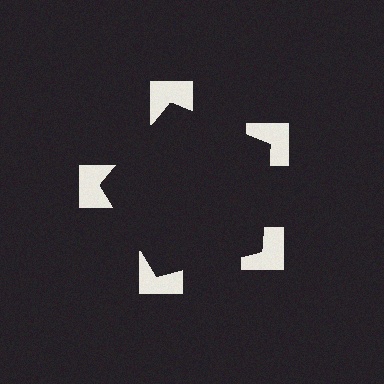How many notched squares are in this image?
There are 5 — one at each vertex of the illusory pentagon.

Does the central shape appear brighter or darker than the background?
It typically appears slightly darker than the background, even though no actual brightness change is drawn.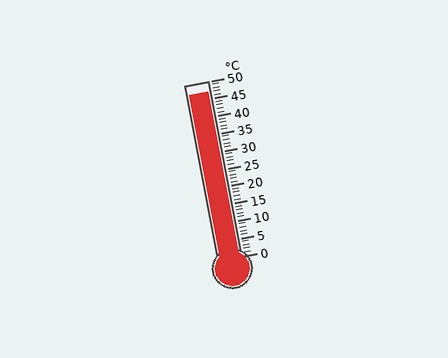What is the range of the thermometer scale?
The thermometer scale ranges from 0°C to 50°C.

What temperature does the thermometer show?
The thermometer shows approximately 47°C.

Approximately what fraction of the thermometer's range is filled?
The thermometer is filled to approximately 95% of its range.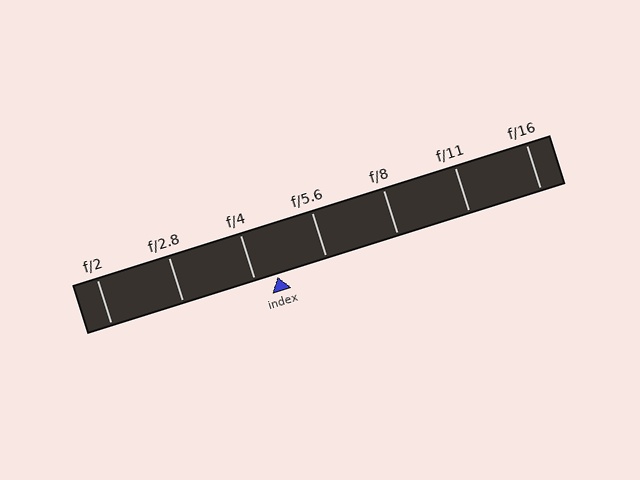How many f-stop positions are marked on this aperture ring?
There are 7 f-stop positions marked.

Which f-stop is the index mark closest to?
The index mark is closest to f/4.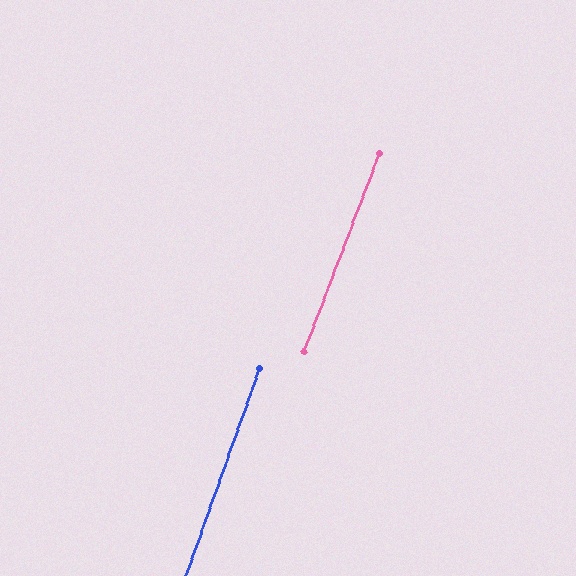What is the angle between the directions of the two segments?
Approximately 1 degree.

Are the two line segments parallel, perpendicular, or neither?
Parallel — their directions differ by only 1.2°.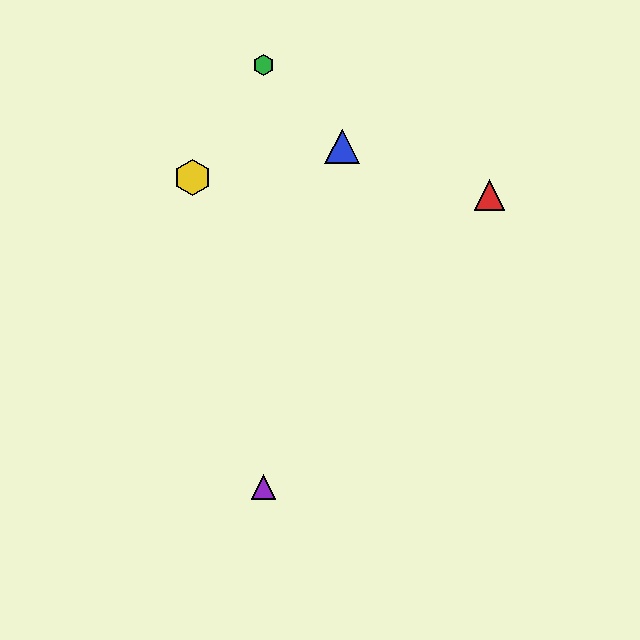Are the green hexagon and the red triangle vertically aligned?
No, the green hexagon is at x≈264 and the red triangle is at x≈490.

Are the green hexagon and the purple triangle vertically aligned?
Yes, both are at x≈264.